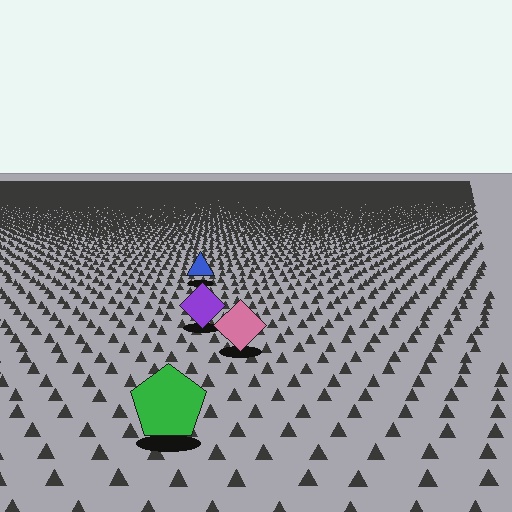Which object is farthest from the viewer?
The blue triangle is farthest from the viewer. It appears smaller and the ground texture around it is denser.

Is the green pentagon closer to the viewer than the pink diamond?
Yes. The green pentagon is closer — you can tell from the texture gradient: the ground texture is coarser near it.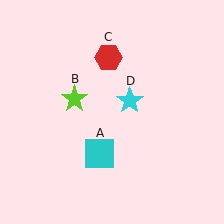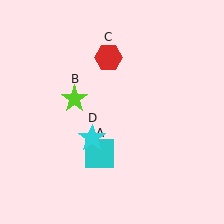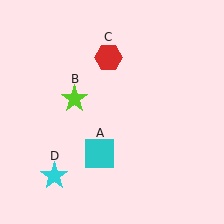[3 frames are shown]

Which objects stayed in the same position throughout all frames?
Cyan square (object A) and lime star (object B) and red hexagon (object C) remained stationary.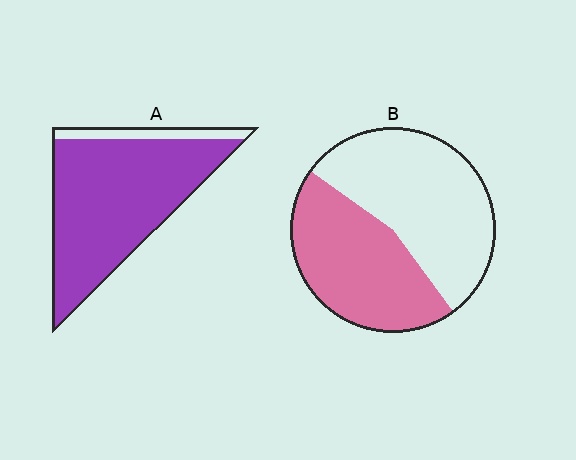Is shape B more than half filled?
No.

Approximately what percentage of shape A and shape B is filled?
A is approximately 90% and B is approximately 45%.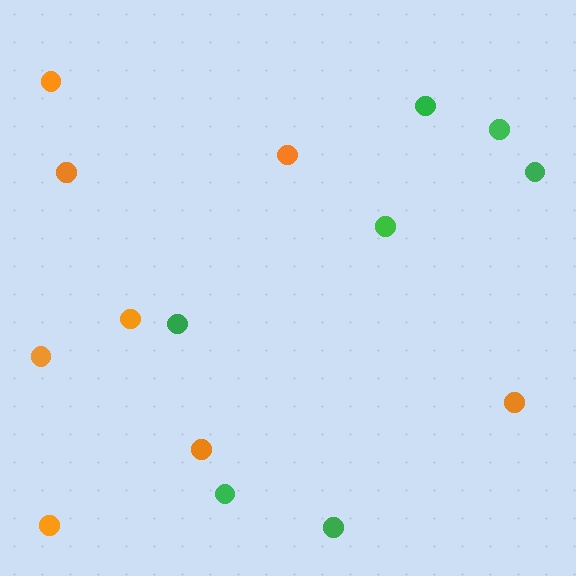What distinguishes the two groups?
There are 2 groups: one group of green circles (7) and one group of orange circles (8).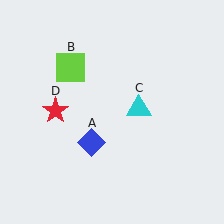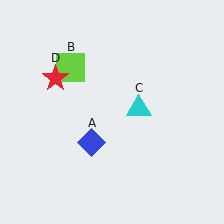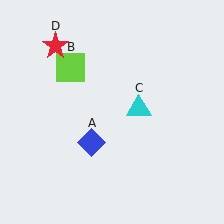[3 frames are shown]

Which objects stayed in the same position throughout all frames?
Blue diamond (object A) and lime square (object B) and cyan triangle (object C) remained stationary.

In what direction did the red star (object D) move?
The red star (object D) moved up.